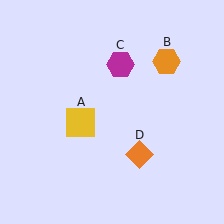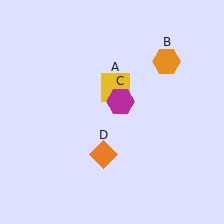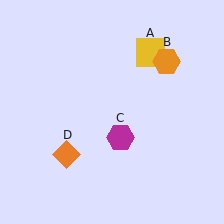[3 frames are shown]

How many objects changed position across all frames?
3 objects changed position: yellow square (object A), magenta hexagon (object C), orange diamond (object D).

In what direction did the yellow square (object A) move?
The yellow square (object A) moved up and to the right.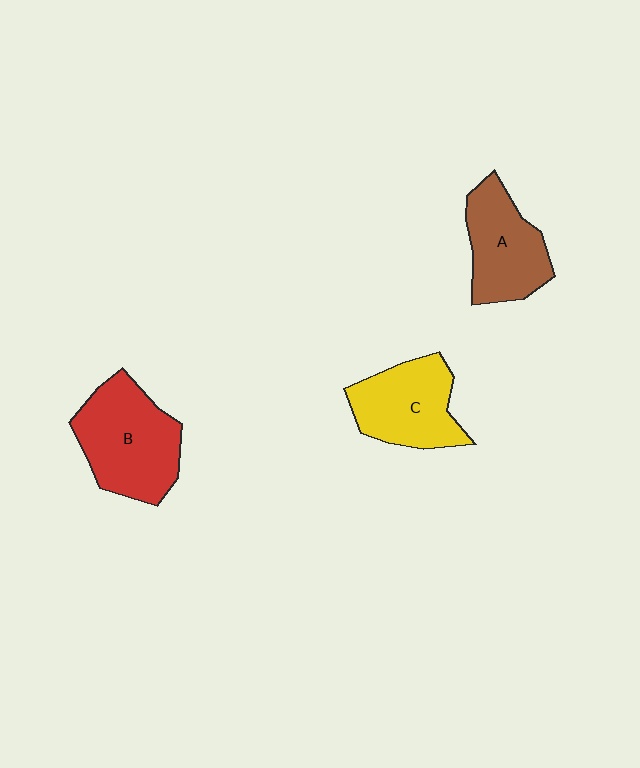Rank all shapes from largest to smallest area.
From largest to smallest: B (red), C (yellow), A (brown).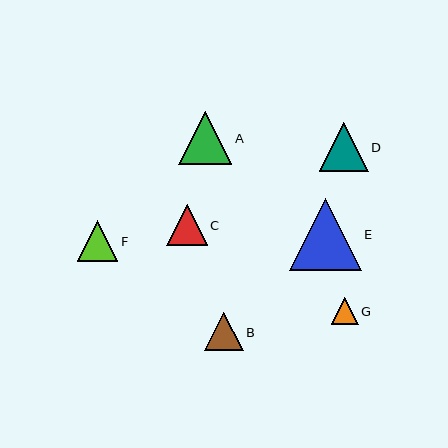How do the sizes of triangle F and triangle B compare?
Triangle F and triangle B are approximately the same size.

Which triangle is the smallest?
Triangle G is the smallest with a size of approximately 27 pixels.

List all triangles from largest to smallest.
From largest to smallest: E, A, D, C, F, B, G.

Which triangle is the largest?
Triangle E is the largest with a size of approximately 71 pixels.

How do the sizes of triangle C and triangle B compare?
Triangle C and triangle B are approximately the same size.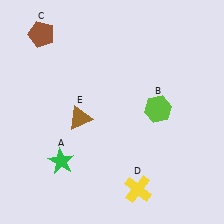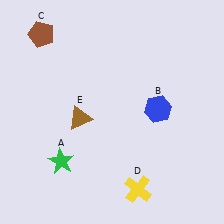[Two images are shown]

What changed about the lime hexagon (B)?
In Image 1, B is lime. In Image 2, it changed to blue.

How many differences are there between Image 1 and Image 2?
There is 1 difference between the two images.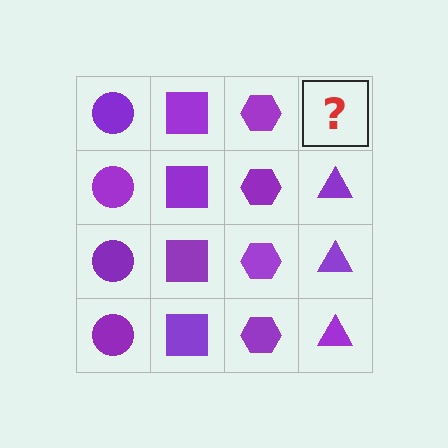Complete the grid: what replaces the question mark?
The question mark should be replaced with a purple triangle.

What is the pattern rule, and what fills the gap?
The rule is that each column has a consistent shape. The gap should be filled with a purple triangle.